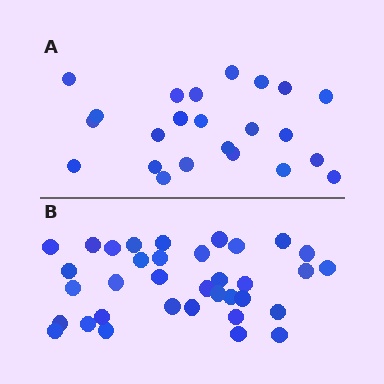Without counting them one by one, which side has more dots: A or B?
Region B (the bottom region) has more dots.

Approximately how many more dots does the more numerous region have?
Region B has roughly 12 or so more dots than region A.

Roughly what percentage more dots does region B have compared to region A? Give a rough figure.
About 50% more.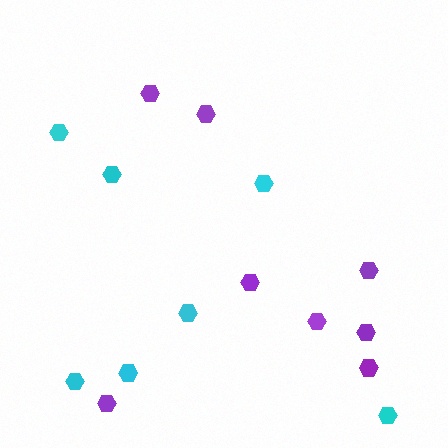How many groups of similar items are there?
There are 2 groups: one group of purple hexagons (8) and one group of cyan hexagons (7).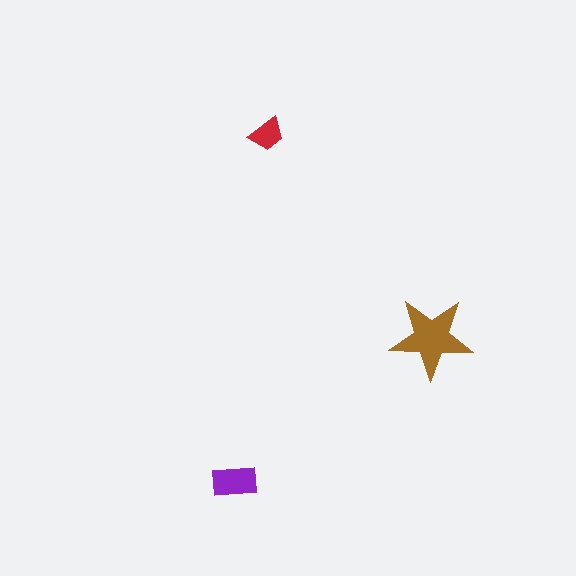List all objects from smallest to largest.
The red trapezoid, the purple rectangle, the brown star.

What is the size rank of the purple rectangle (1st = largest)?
2nd.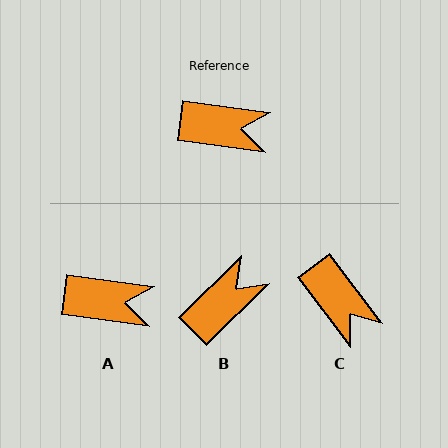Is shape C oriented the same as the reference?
No, it is off by about 45 degrees.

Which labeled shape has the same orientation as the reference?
A.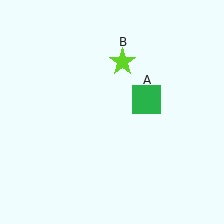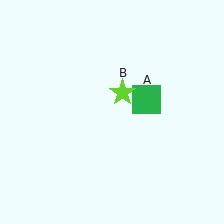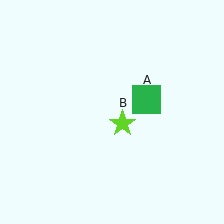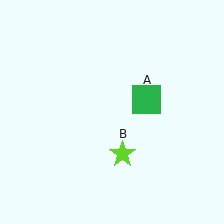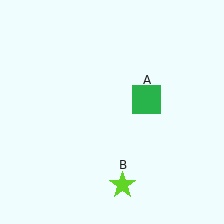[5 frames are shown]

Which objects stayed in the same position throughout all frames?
Green square (object A) remained stationary.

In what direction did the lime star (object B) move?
The lime star (object B) moved down.